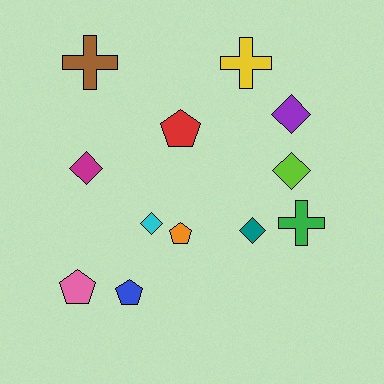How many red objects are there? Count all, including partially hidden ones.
There is 1 red object.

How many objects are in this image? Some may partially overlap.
There are 12 objects.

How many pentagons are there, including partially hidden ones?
There are 4 pentagons.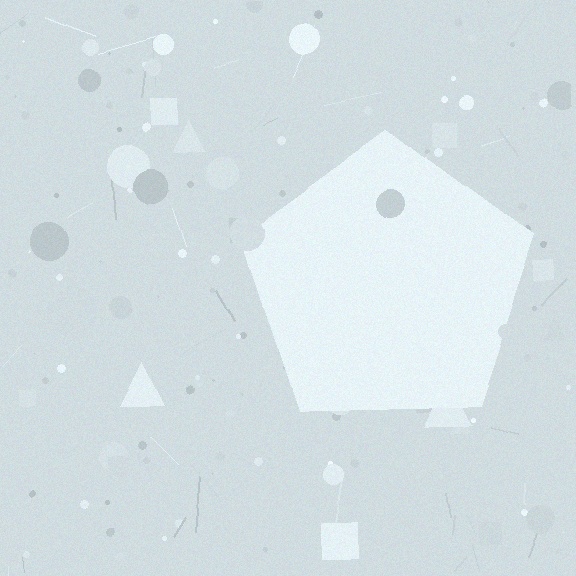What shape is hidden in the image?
A pentagon is hidden in the image.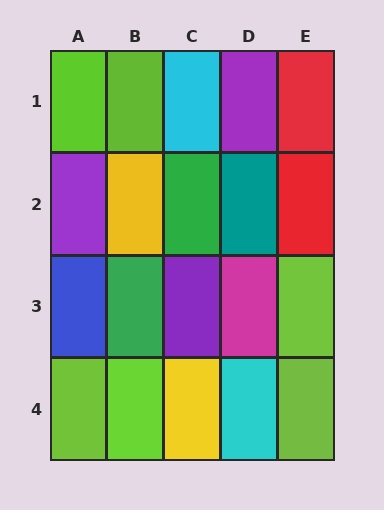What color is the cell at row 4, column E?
Lime.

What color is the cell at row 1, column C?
Cyan.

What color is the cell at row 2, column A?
Purple.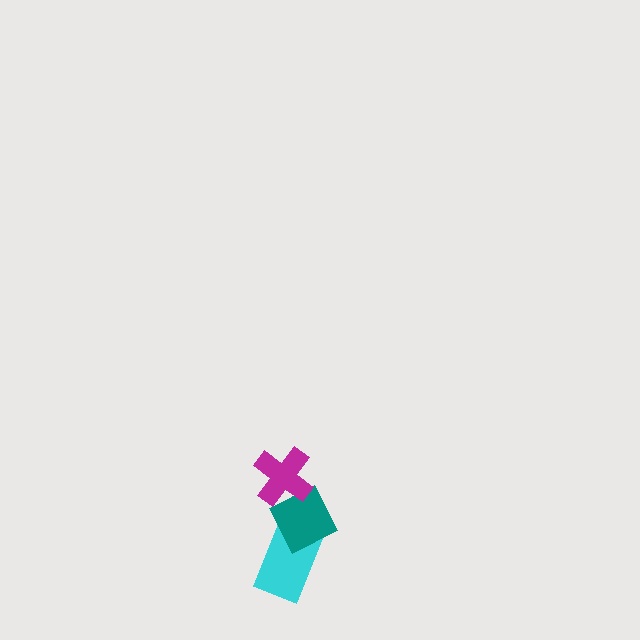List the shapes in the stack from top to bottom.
From top to bottom: the magenta cross, the teal diamond, the cyan rectangle.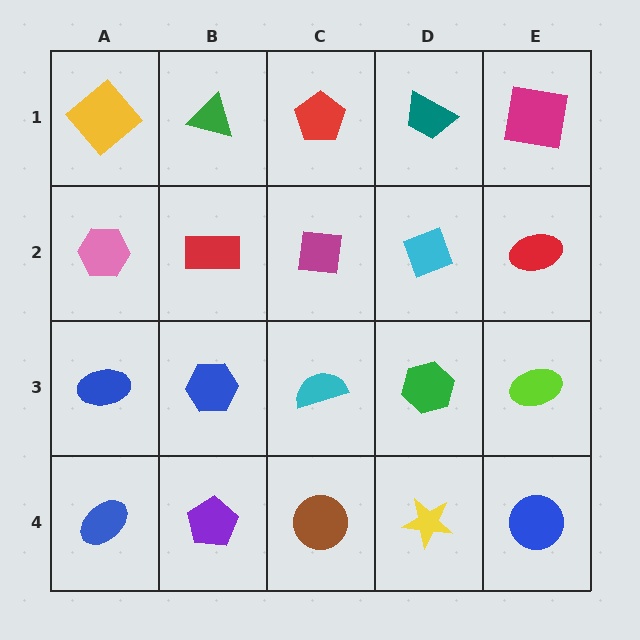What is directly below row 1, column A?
A pink hexagon.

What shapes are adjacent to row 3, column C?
A magenta square (row 2, column C), a brown circle (row 4, column C), a blue hexagon (row 3, column B), a green hexagon (row 3, column D).